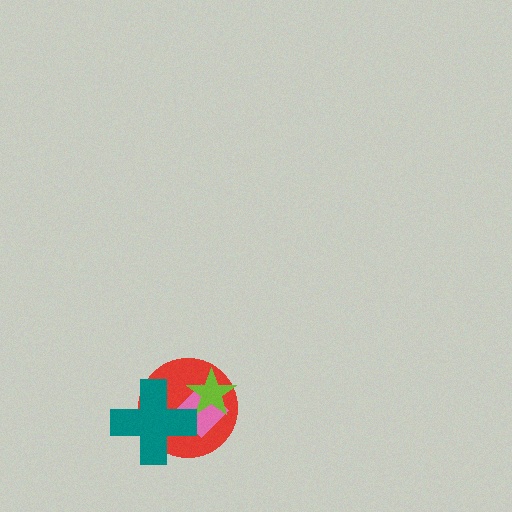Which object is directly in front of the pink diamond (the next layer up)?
The lime star is directly in front of the pink diamond.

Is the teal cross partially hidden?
No, no other shape covers it.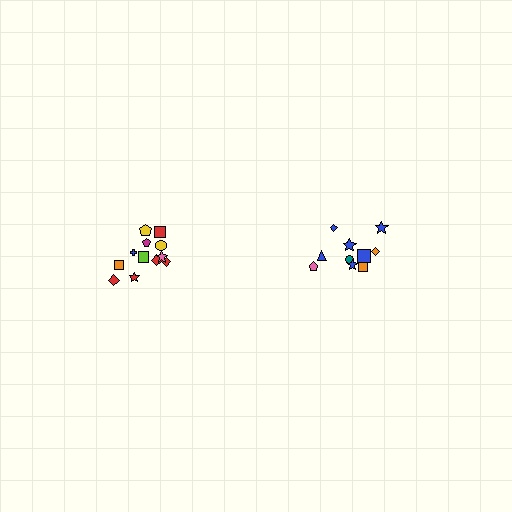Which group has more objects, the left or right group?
The left group.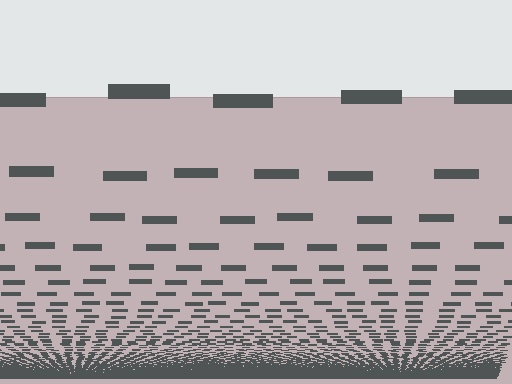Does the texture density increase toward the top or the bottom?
Density increases toward the bottom.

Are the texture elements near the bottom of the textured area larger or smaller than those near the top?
Smaller. The gradient is inverted — elements near the bottom are smaller and denser.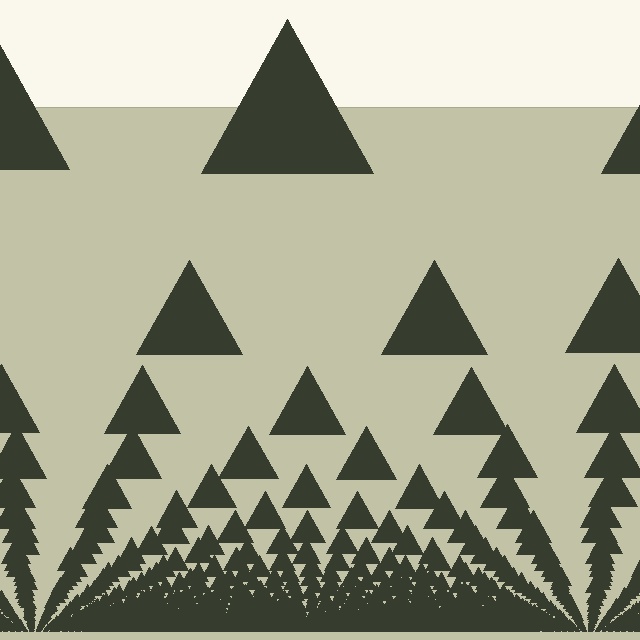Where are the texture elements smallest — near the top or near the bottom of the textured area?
Near the bottom.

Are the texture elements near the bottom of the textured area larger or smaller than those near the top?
Smaller. The gradient is inverted — elements near the bottom are smaller and denser.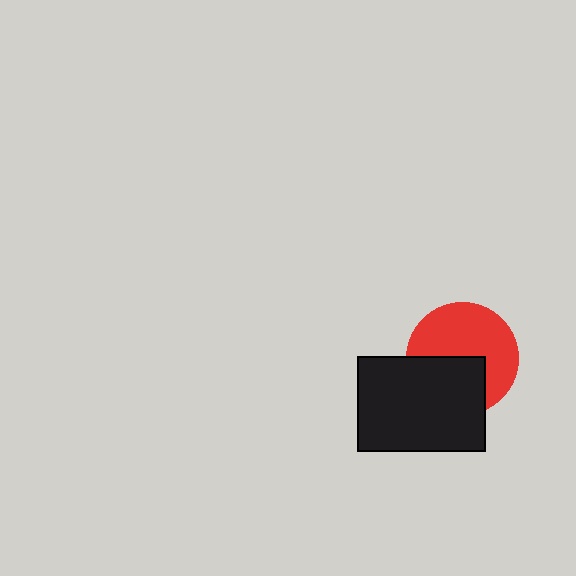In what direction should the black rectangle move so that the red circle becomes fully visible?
The black rectangle should move down. That is the shortest direction to clear the overlap and leave the red circle fully visible.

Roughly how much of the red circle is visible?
About half of it is visible (roughly 60%).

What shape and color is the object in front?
The object in front is a black rectangle.